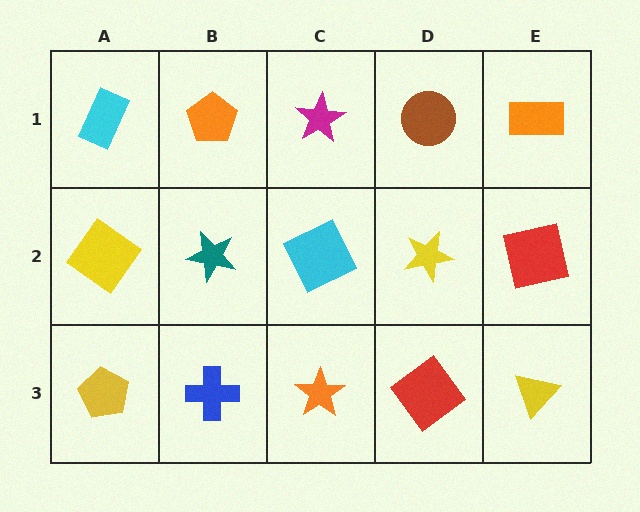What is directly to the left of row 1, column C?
An orange pentagon.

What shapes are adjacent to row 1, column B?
A teal star (row 2, column B), a cyan rectangle (row 1, column A), a magenta star (row 1, column C).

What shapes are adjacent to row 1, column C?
A cyan square (row 2, column C), an orange pentagon (row 1, column B), a brown circle (row 1, column D).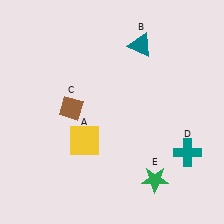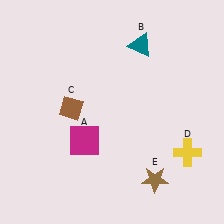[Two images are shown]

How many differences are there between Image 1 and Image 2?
There are 3 differences between the two images.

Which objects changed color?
A changed from yellow to magenta. D changed from teal to yellow. E changed from green to brown.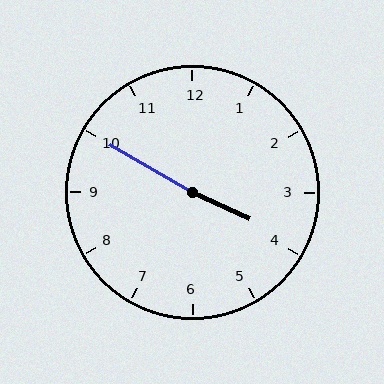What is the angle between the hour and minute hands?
Approximately 175 degrees.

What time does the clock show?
3:50.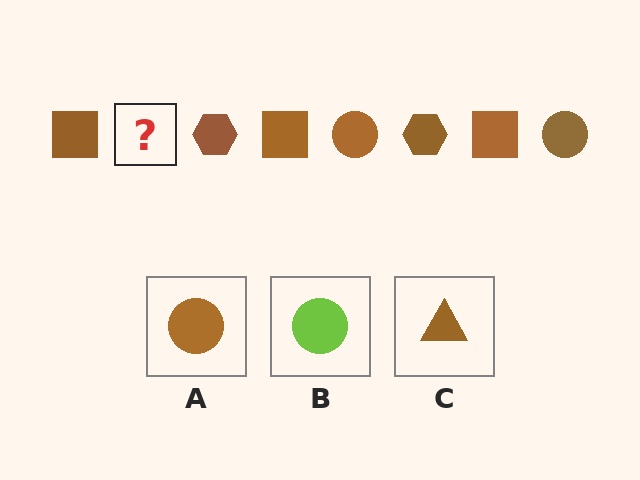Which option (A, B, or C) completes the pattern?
A.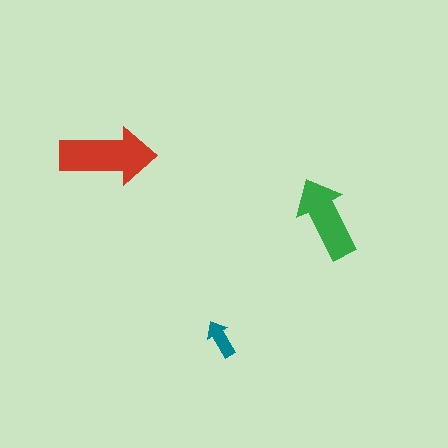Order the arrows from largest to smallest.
the red one, the green one, the teal one.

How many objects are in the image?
There are 3 objects in the image.